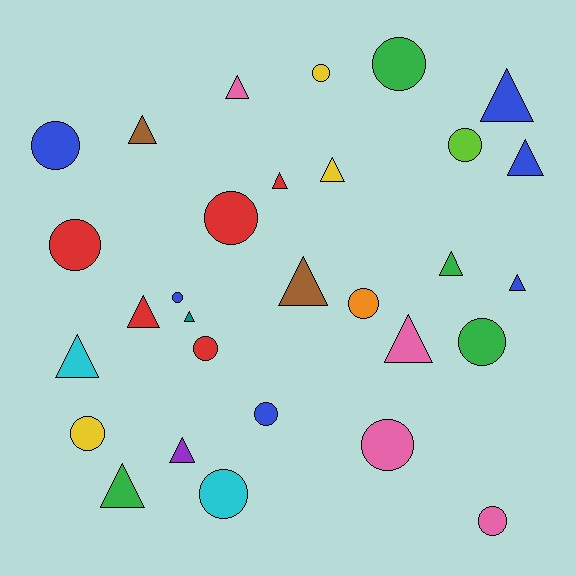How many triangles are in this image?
There are 15 triangles.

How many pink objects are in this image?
There are 4 pink objects.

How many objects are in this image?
There are 30 objects.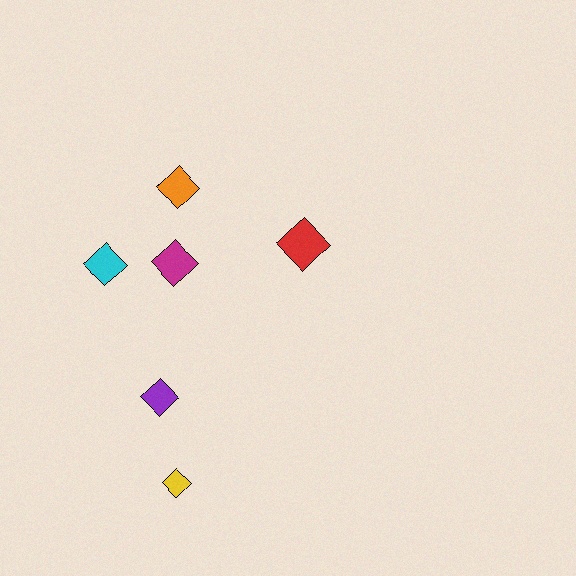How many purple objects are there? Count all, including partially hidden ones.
There is 1 purple object.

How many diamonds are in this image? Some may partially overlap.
There are 6 diamonds.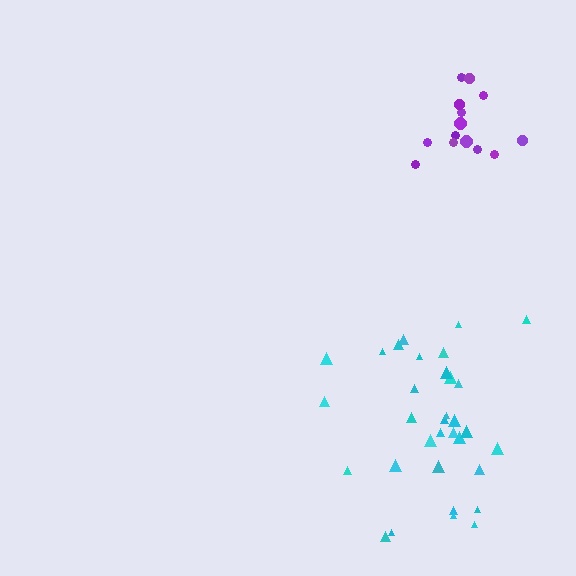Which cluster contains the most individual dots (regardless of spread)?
Cyan (33).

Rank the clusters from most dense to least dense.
purple, cyan.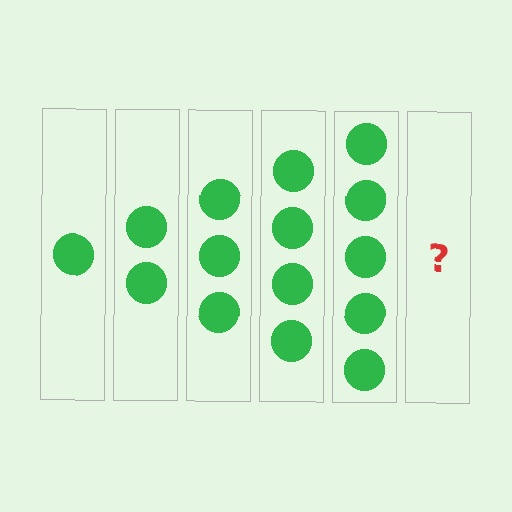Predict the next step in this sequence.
The next step is 6 circles.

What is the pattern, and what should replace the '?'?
The pattern is that each step adds one more circle. The '?' should be 6 circles.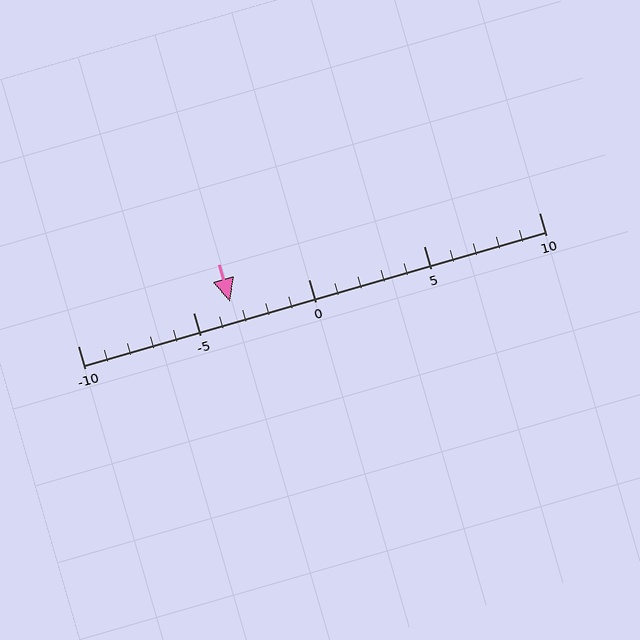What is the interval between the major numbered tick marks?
The major tick marks are spaced 5 units apart.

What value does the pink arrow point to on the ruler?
The pink arrow points to approximately -3.